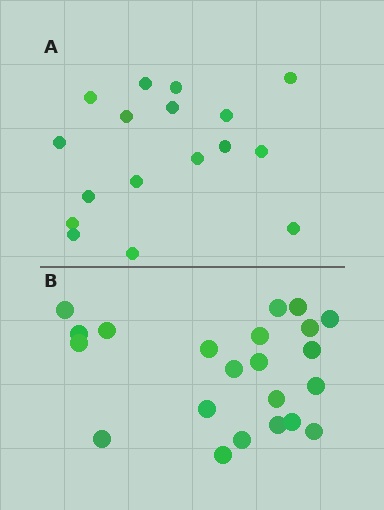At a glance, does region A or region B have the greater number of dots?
Region B (the bottom region) has more dots.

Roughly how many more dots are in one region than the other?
Region B has about 5 more dots than region A.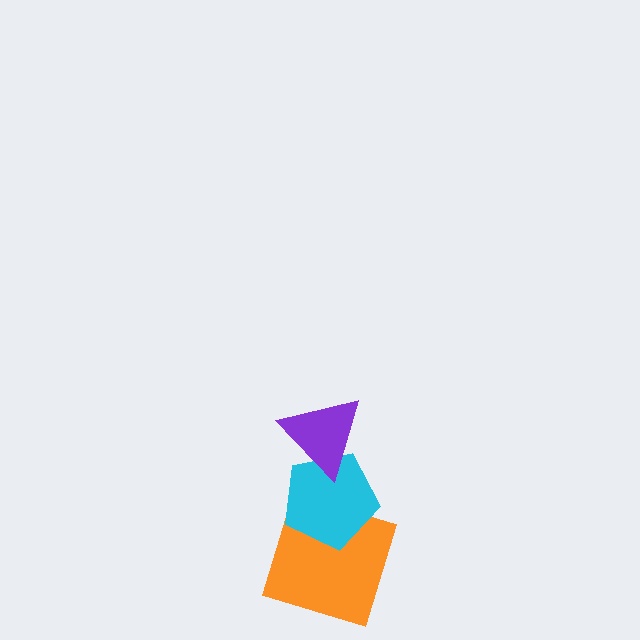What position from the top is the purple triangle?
The purple triangle is 1st from the top.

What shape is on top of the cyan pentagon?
The purple triangle is on top of the cyan pentagon.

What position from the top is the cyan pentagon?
The cyan pentagon is 2nd from the top.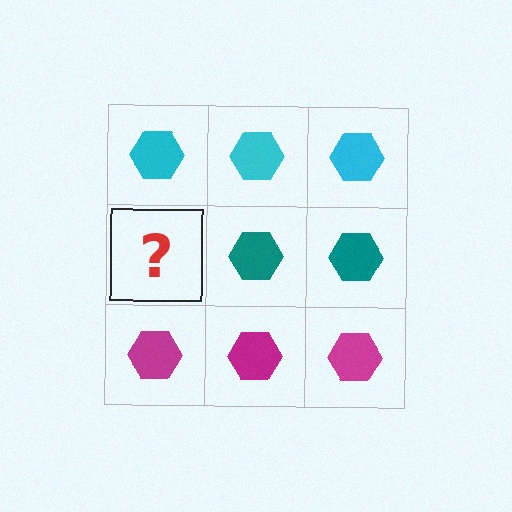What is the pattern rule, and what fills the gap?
The rule is that each row has a consistent color. The gap should be filled with a teal hexagon.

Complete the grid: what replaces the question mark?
The question mark should be replaced with a teal hexagon.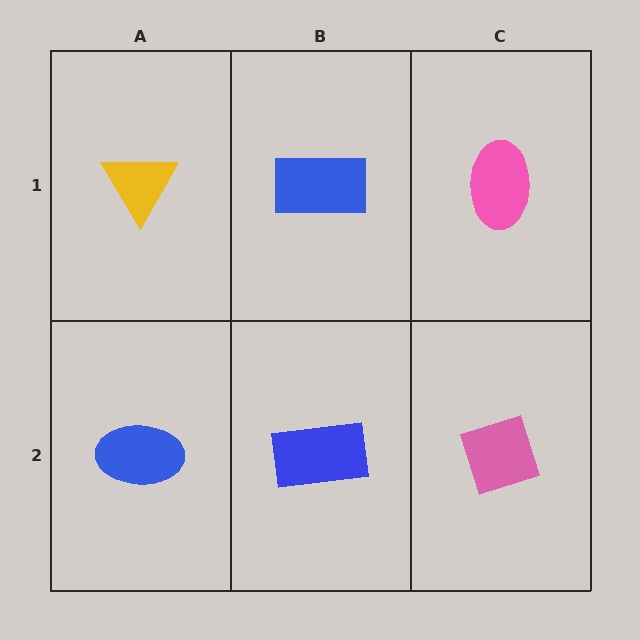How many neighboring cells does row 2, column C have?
2.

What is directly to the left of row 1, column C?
A blue rectangle.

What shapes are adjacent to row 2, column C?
A pink ellipse (row 1, column C), a blue rectangle (row 2, column B).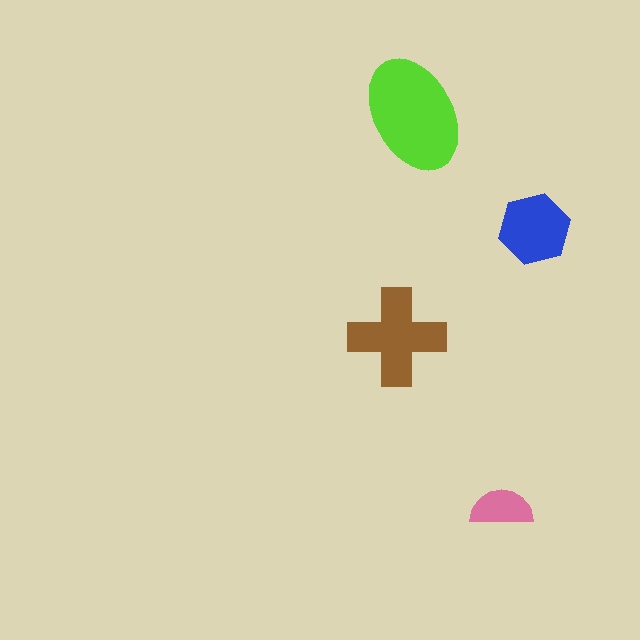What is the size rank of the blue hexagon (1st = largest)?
3rd.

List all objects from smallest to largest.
The pink semicircle, the blue hexagon, the brown cross, the lime ellipse.